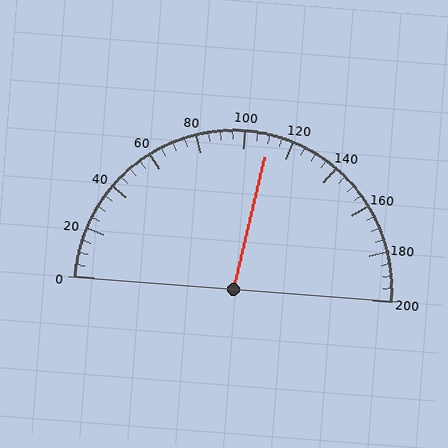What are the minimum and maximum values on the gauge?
The gauge ranges from 0 to 200.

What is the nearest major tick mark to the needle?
The nearest major tick mark is 120.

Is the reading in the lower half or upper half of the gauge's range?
The reading is in the upper half of the range (0 to 200).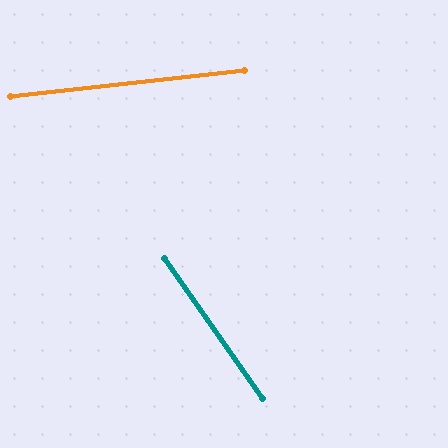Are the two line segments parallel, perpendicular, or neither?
Neither parallel nor perpendicular — they differ by about 61°.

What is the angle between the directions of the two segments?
Approximately 61 degrees.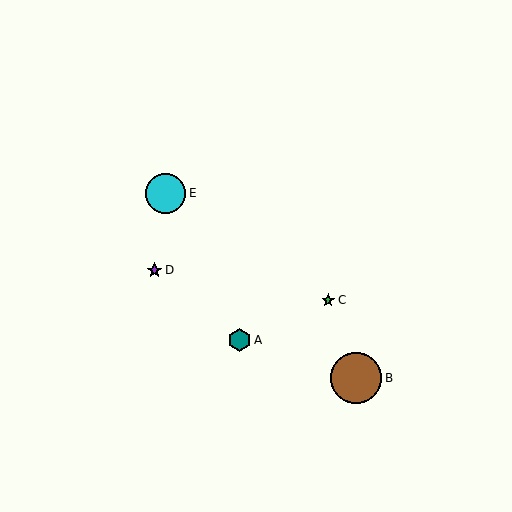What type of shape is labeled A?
Shape A is a teal hexagon.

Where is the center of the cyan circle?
The center of the cyan circle is at (166, 193).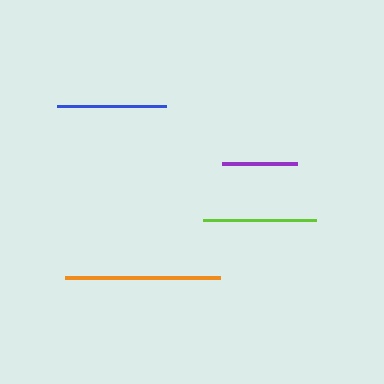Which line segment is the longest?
The orange line is the longest at approximately 155 pixels.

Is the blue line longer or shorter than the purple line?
The blue line is longer than the purple line.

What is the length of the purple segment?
The purple segment is approximately 75 pixels long.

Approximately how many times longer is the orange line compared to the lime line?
The orange line is approximately 1.4 times the length of the lime line.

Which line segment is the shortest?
The purple line is the shortest at approximately 75 pixels.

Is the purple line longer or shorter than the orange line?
The orange line is longer than the purple line.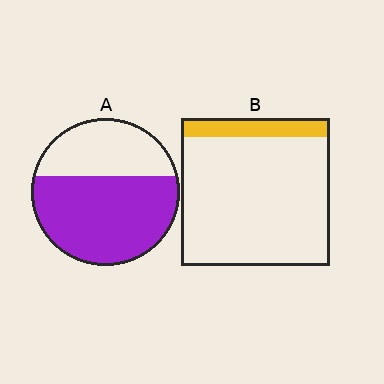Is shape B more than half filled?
No.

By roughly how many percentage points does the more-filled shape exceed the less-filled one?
By roughly 50 percentage points (A over B).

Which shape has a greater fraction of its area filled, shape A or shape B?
Shape A.